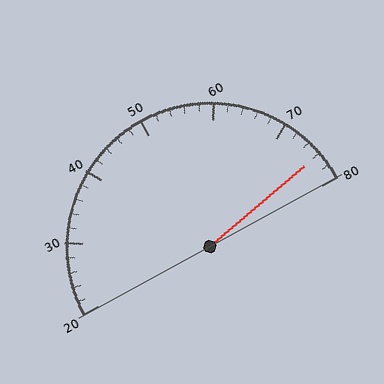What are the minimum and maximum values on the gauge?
The gauge ranges from 20 to 80.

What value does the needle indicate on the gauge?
The needle indicates approximately 76.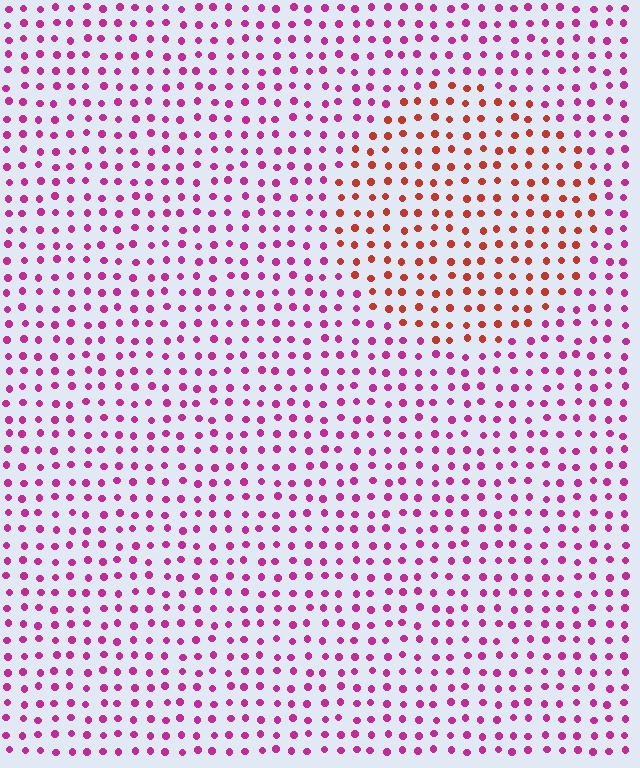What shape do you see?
I see a circle.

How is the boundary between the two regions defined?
The boundary is defined purely by a slight shift in hue (about 47 degrees). Spacing, size, and orientation are identical on both sides.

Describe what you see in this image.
The image is filled with small magenta elements in a uniform arrangement. A circle-shaped region is visible where the elements are tinted to a slightly different hue, forming a subtle color boundary.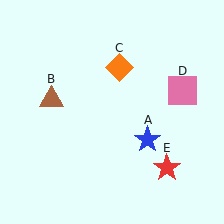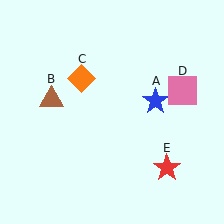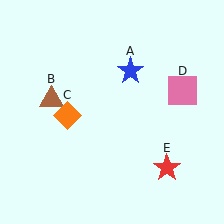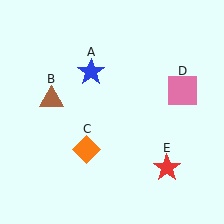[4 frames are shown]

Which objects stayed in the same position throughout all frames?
Brown triangle (object B) and pink square (object D) and red star (object E) remained stationary.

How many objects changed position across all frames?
2 objects changed position: blue star (object A), orange diamond (object C).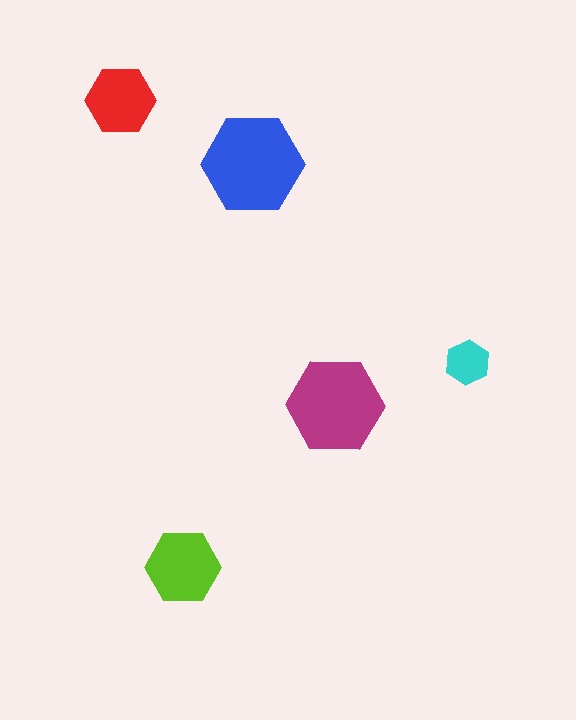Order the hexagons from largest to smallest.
the blue one, the magenta one, the lime one, the red one, the cyan one.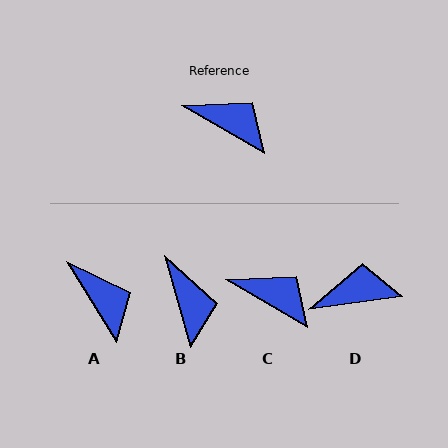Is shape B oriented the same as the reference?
No, it is off by about 44 degrees.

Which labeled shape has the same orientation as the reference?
C.